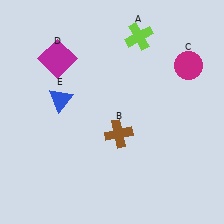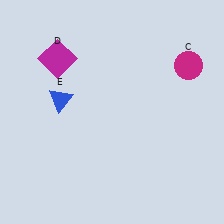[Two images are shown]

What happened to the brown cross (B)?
The brown cross (B) was removed in Image 2. It was in the bottom-right area of Image 1.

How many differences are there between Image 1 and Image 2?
There are 2 differences between the two images.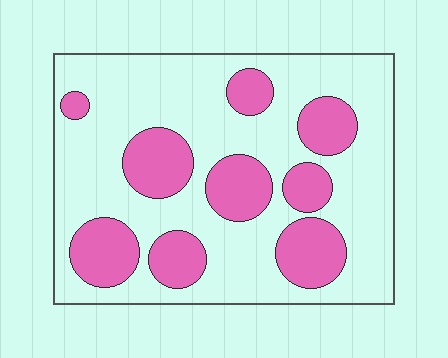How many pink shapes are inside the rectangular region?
9.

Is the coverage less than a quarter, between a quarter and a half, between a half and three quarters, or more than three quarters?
Between a quarter and a half.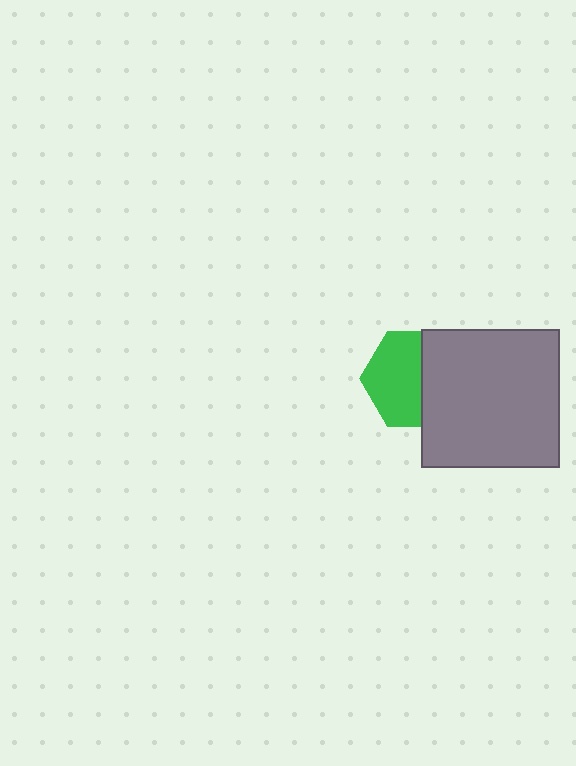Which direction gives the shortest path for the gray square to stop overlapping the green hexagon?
Moving right gives the shortest separation.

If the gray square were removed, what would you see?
You would see the complete green hexagon.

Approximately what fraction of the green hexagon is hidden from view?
Roughly 42% of the green hexagon is hidden behind the gray square.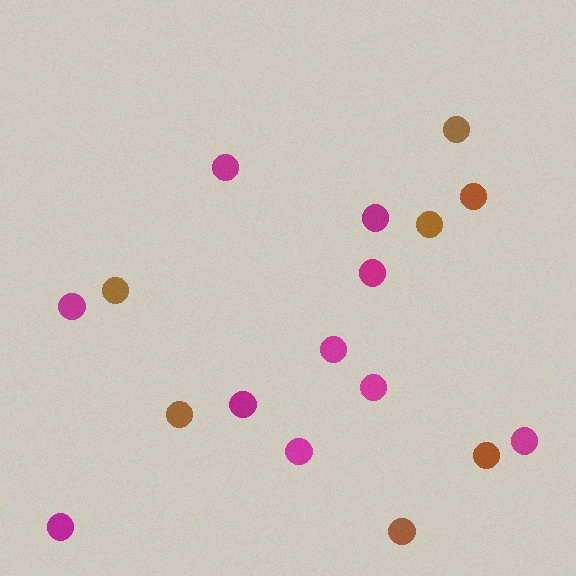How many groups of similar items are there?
There are 2 groups: one group of brown circles (7) and one group of magenta circles (10).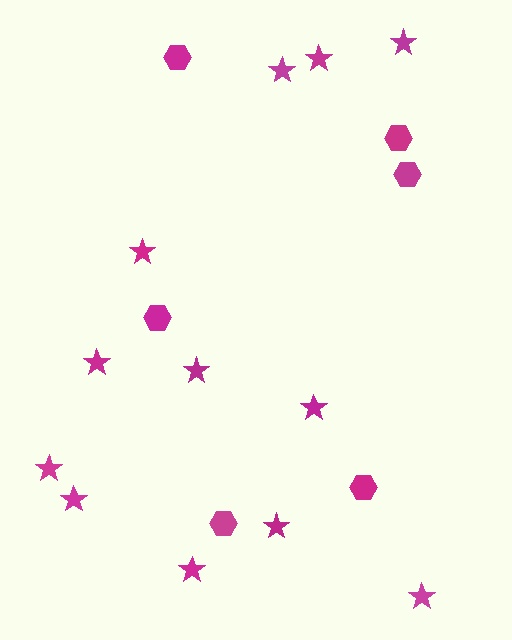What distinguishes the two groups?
There are 2 groups: one group of stars (12) and one group of hexagons (6).